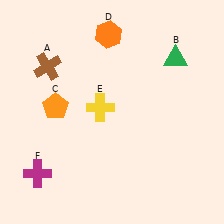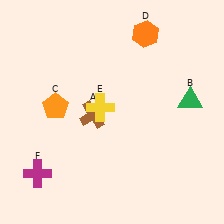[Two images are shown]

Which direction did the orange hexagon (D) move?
The orange hexagon (D) moved right.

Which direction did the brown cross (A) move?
The brown cross (A) moved down.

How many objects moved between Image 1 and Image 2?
3 objects moved between the two images.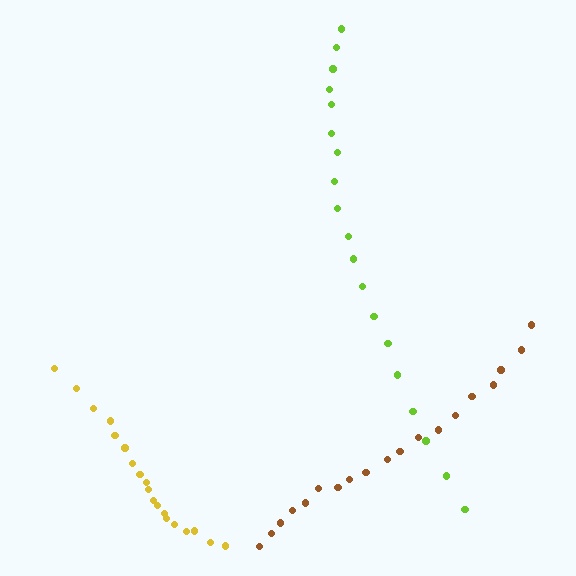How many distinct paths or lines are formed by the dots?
There are 3 distinct paths.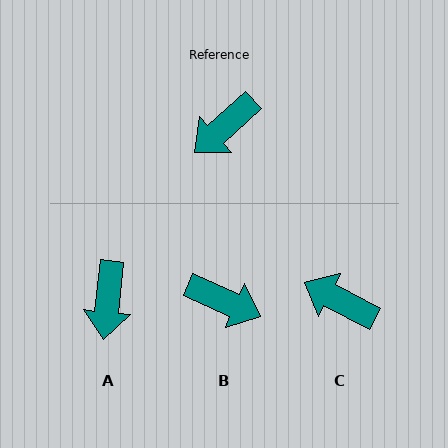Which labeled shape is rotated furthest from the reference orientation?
B, about 114 degrees away.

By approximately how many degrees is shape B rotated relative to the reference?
Approximately 114 degrees counter-clockwise.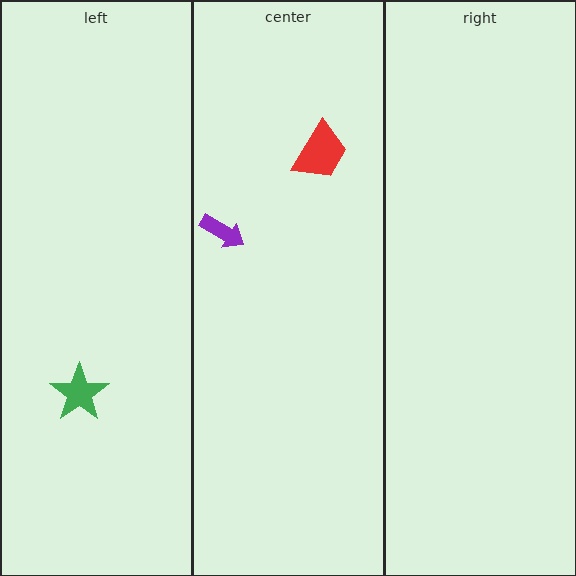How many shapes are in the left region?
1.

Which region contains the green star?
The left region.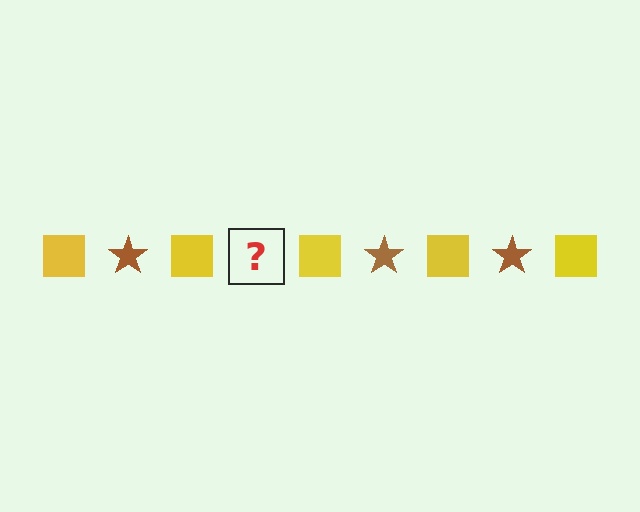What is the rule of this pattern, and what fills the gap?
The rule is that the pattern alternates between yellow square and brown star. The gap should be filled with a brown star.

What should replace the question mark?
The question mark should be replaced with a brown star.